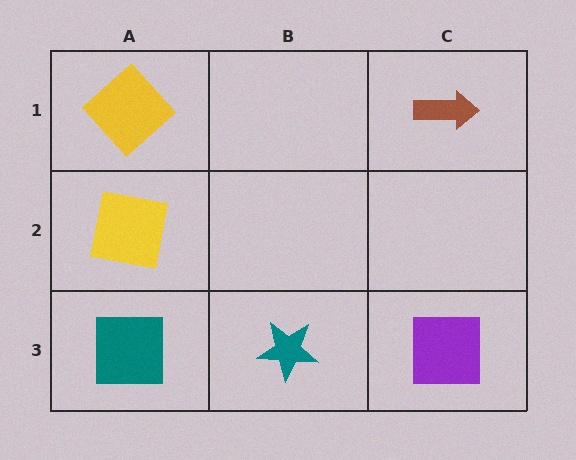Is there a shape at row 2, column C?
No, that cell is empty.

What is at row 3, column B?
A teal star.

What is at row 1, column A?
A yellow diamond.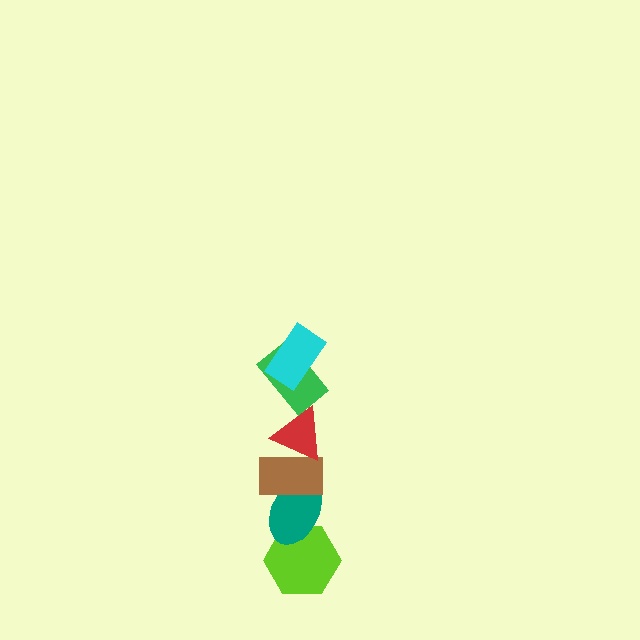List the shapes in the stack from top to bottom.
From top to bottom: the cyan rectangle, the green rectangle, the red triangle, the brown rectangle, the teal ellipse, the lime hexagon.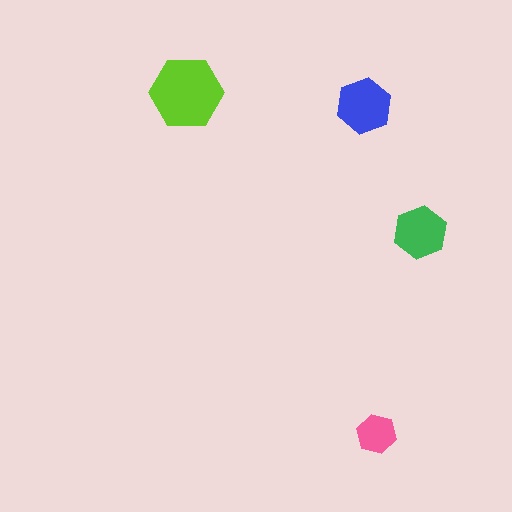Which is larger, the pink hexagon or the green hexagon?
The green one.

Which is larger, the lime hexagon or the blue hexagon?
The lime one.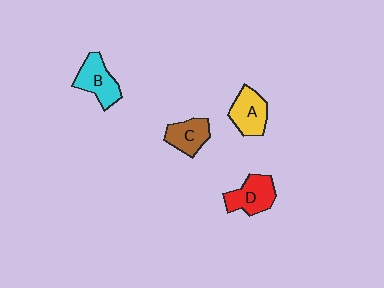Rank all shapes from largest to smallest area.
From largest to smallest: D (red), B (cyan), A (yellow), C (brown).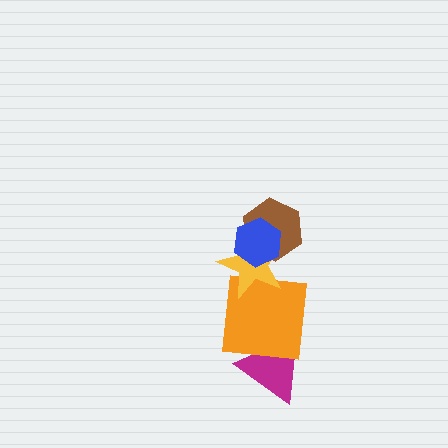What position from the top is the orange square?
The orange square is 4th from the top.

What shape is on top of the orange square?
The yellow star is on top of the orange square.